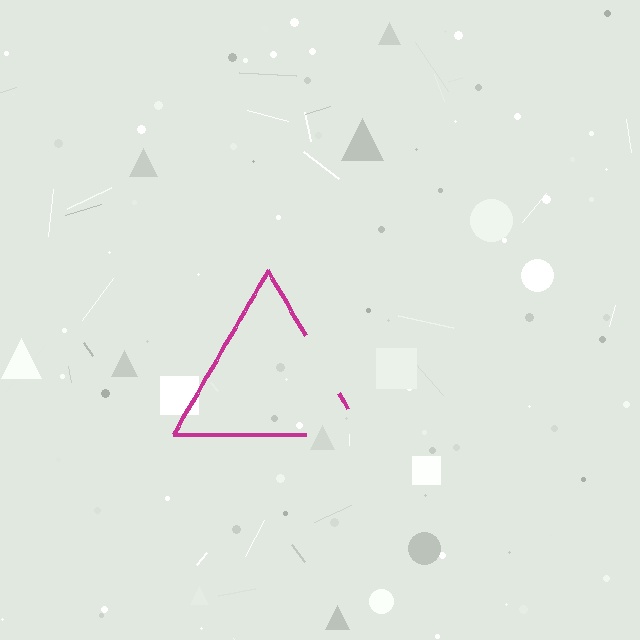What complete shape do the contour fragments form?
The contour fragments form a triangle.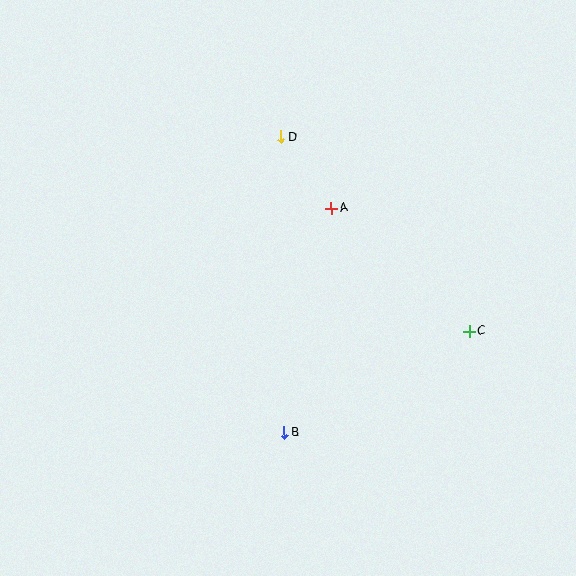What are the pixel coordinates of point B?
Point B is at (283, 433).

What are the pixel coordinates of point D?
Point D is at (281, 137).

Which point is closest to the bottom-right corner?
Point C is closest to the bottom-right corner.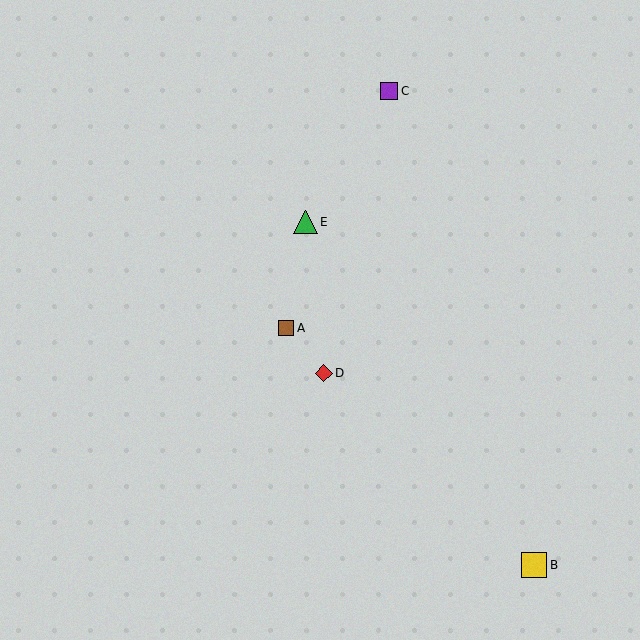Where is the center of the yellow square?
The center of the yellow square is at (534, 565).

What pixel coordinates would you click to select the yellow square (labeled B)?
Click at (534, 565) to select the yellow square B.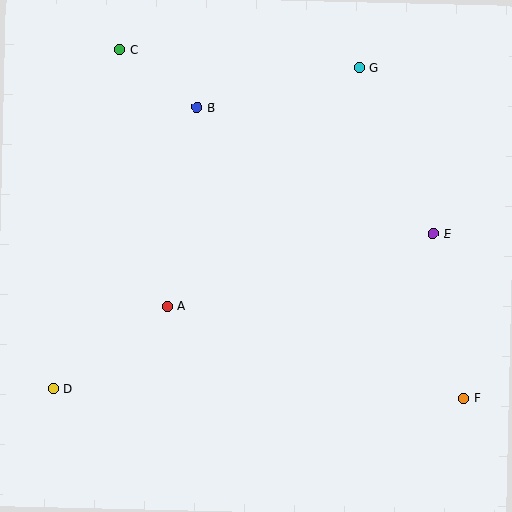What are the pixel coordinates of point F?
Point F is at (463, 398).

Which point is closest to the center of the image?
Point A at (167, 306) is closest to the center.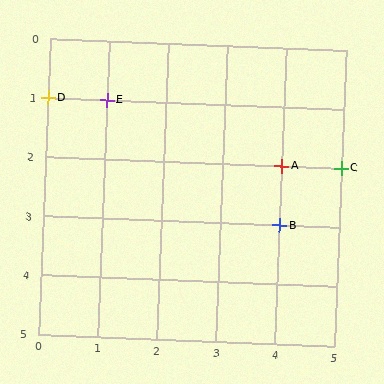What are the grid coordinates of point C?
Point C is at grid coordinates (5, 2).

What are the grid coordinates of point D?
Point D is at grid coordinates (0, 1).